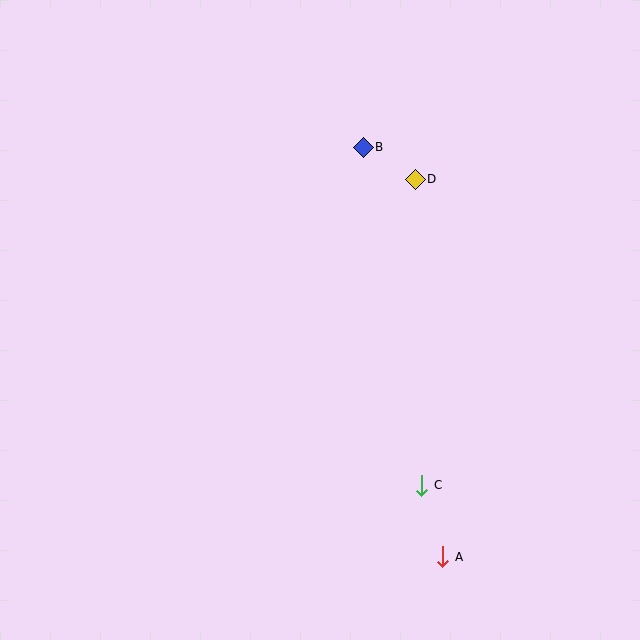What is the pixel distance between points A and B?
The distance between A and B is 417 pixels.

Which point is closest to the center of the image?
Point D at (415, 179) is closest to the center.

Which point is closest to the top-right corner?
Point D is closest to the top-right corner.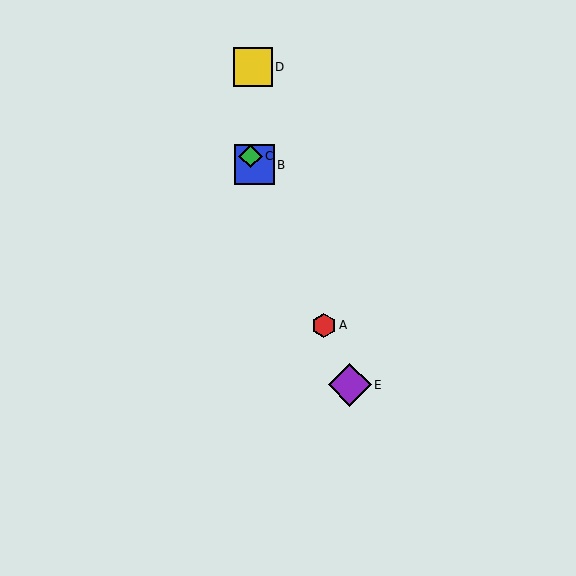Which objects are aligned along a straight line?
Objects A, B, C, E are aligned along a straight line.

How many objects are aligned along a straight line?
4 objects (A, B, C, E) are aligned along a straight line.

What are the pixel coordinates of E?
Object E is at (350, 385).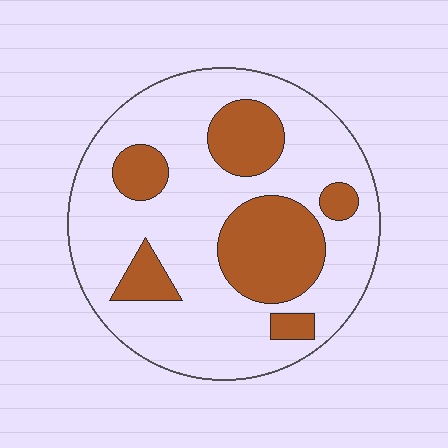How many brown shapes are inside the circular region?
6.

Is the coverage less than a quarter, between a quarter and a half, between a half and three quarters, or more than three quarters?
Between a quarter and a half.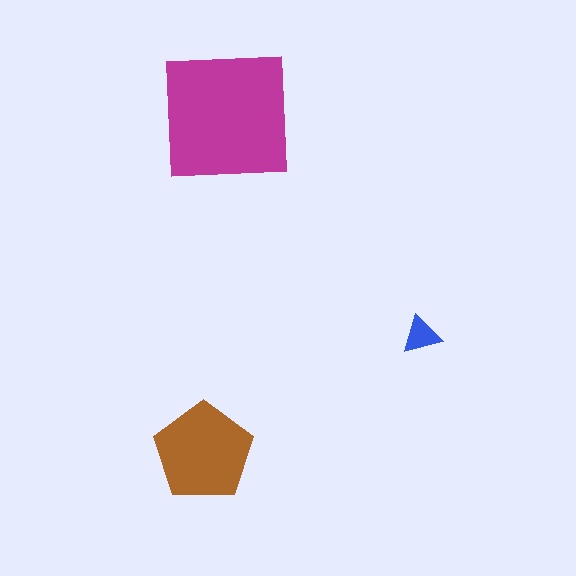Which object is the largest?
The magenta square.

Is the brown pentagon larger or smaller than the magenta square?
Smaller.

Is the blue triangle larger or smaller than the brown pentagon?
Smaller.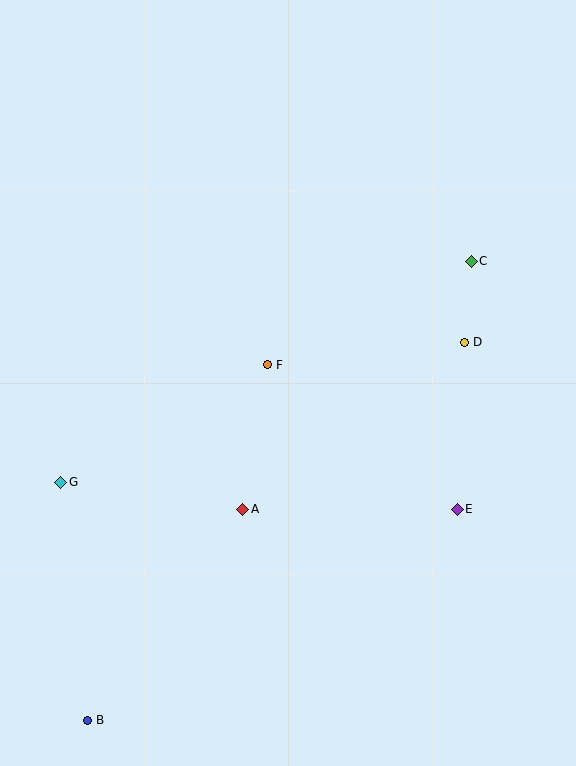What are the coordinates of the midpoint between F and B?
The midpoint between F and B is at (178, 543).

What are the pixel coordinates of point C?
Point C is at (471, 261).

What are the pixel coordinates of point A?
Point A is at (243, 509).